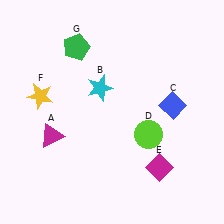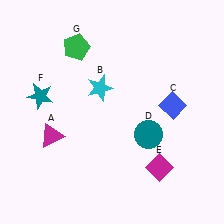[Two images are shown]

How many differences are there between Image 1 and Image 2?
There are 2 differences between the two images.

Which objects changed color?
D changed from lime to teal. F changed from yellow to teal.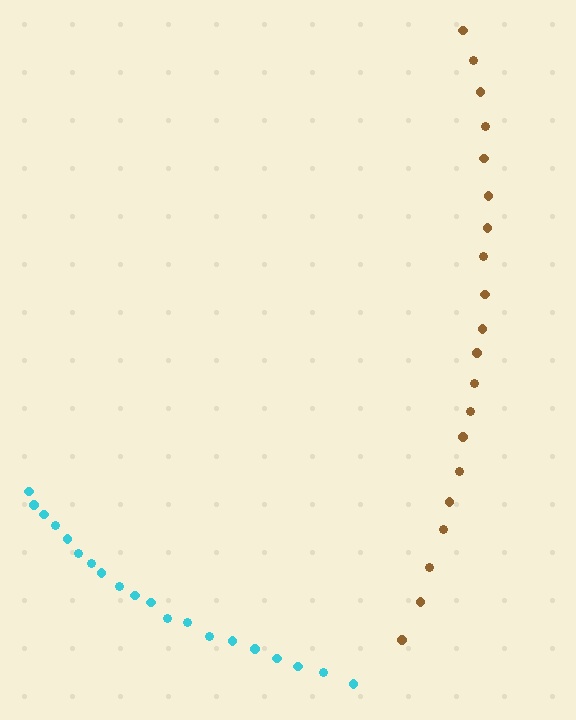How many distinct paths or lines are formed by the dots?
There are 2 distinct paths.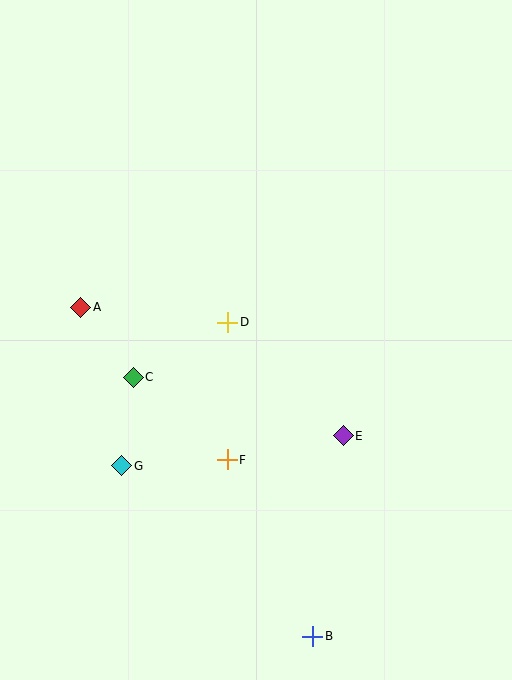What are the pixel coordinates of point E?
Point E is at (343, 436).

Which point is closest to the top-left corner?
Point A is closest to the top-left corner.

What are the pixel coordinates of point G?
Point G is at (122, 466).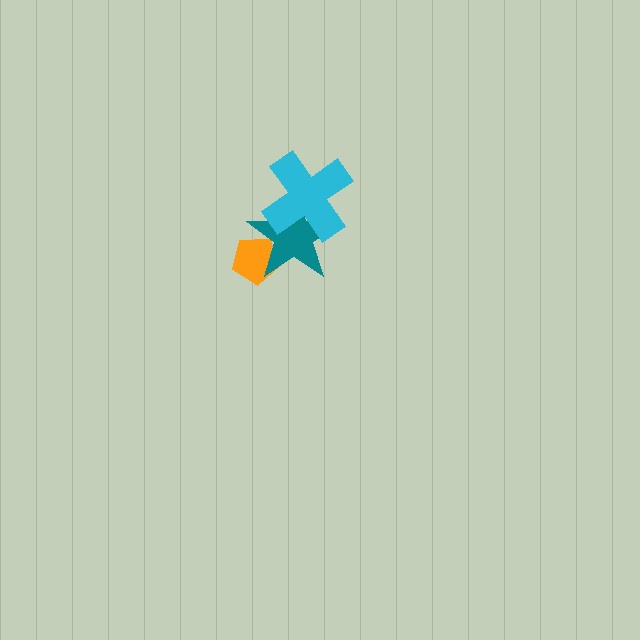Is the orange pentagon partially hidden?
Yes, it is partially covered by another shape.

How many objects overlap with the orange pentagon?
1 object overlaps with the orange pentagon.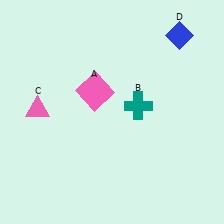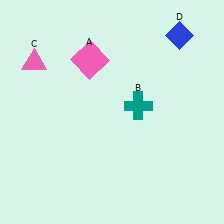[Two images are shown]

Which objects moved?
The objects that moved are: the pink square (A), the pink triangle (C).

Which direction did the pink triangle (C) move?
The pink triangle (C) moved up.